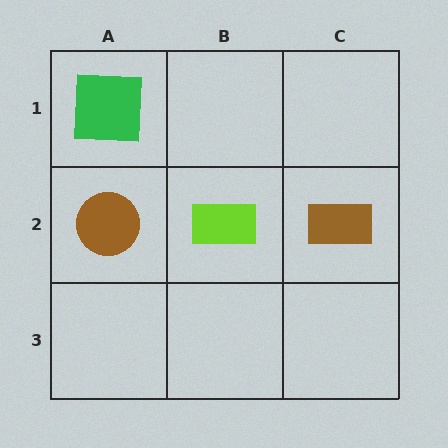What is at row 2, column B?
A lime rectangle.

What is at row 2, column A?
A brown circle.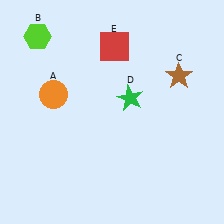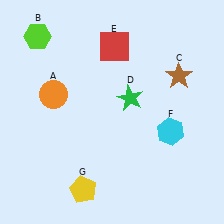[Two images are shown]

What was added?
A cyan hexagon (F), a yellow pentagon (G) were added in Image 2.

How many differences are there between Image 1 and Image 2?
There are 2 differences between the two images.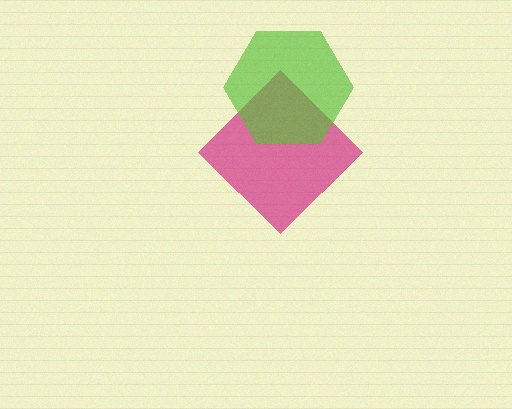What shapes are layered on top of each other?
The layered shapes are: a magenta diamond, a lime hexagon.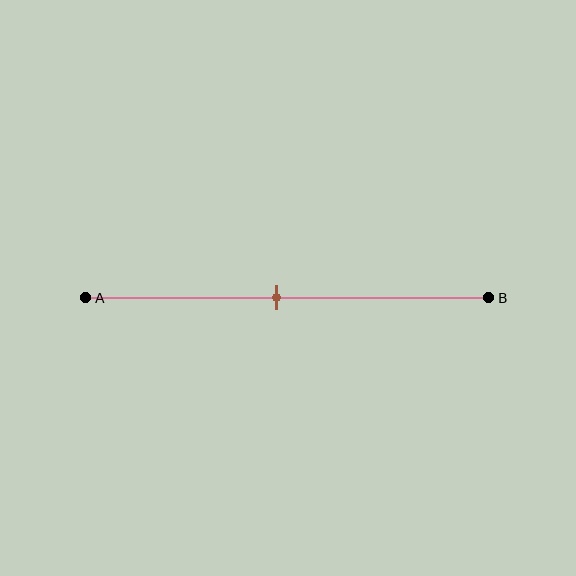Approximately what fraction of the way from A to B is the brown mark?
The brown mark is approximately 45% of the way from A to B.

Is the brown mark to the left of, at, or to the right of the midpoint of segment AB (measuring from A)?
The brown mark is approximately at the midpoint of segment AB.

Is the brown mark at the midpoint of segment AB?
Yes, the mark is approximately at the midpoint.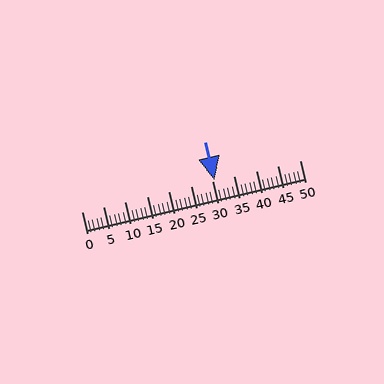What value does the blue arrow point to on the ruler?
The blue arrow points to approximately 30.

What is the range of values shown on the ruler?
The ruler shows values from 0 to 50.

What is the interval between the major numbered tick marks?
The major tick marks are spaced 5 units apart.